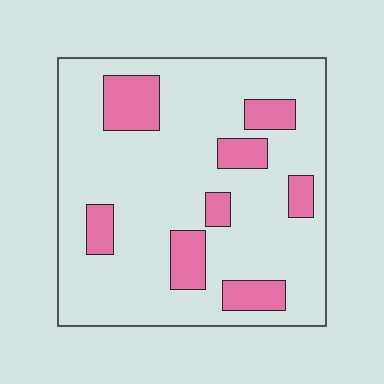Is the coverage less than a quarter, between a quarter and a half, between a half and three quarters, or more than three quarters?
Less than a quarter.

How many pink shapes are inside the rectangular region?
8.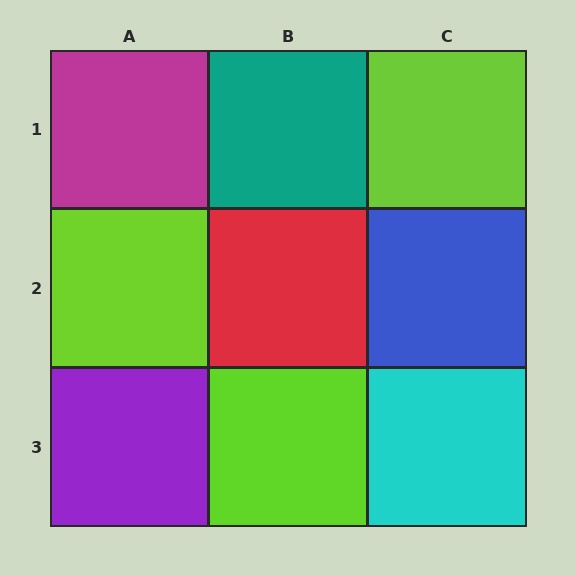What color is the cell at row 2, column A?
Lime.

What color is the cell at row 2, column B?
Red.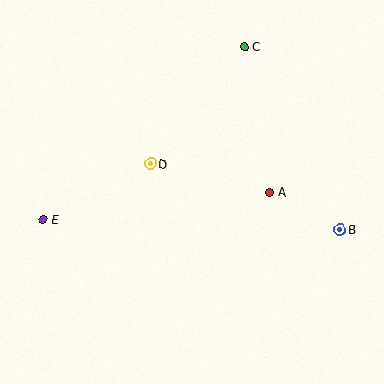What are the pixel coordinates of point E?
Point E is at (43, 219).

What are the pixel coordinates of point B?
Point B is at (340, 230).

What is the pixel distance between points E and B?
The distance between E and B is 297 pixels.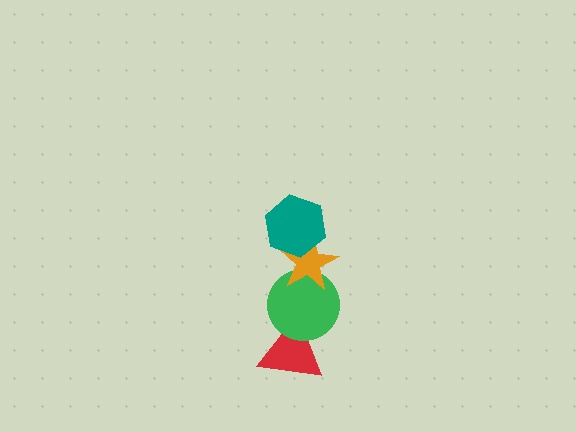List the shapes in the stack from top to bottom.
From top to bottom: the teal hexagon, the orange star, the green circle, the red triangle.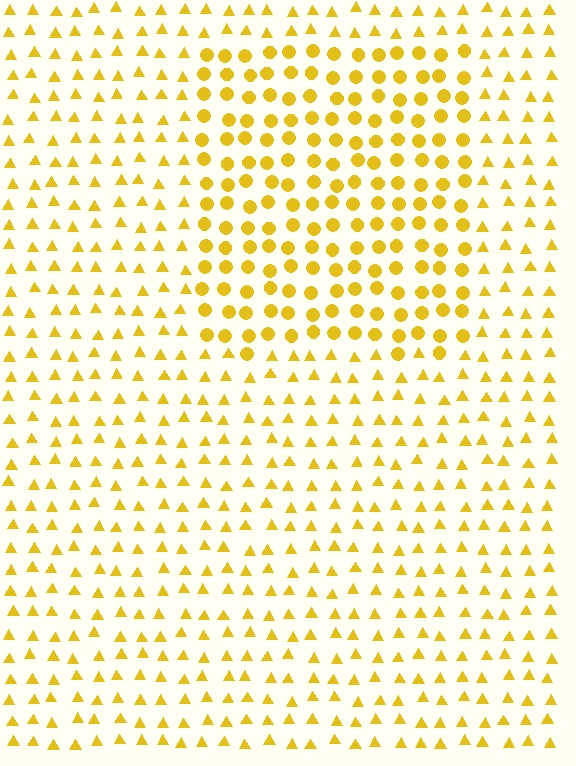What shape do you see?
I see a rectangle.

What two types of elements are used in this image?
The image uses circles inside the rectangle region and triangles outside it.